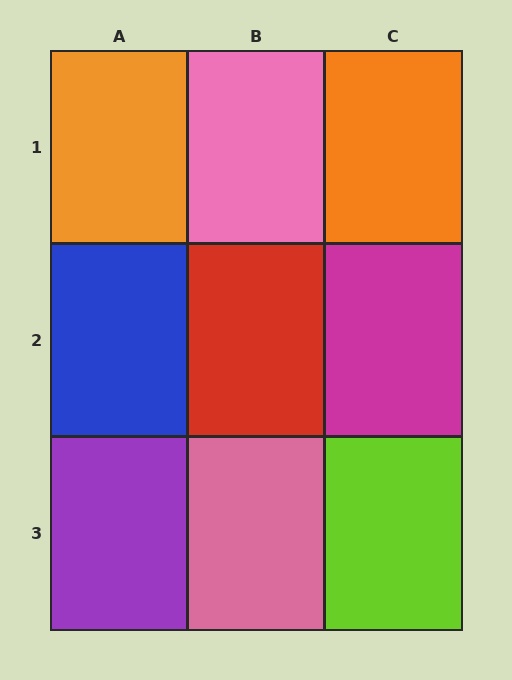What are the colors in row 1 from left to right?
Orange, pink, orange.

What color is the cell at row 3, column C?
Lime.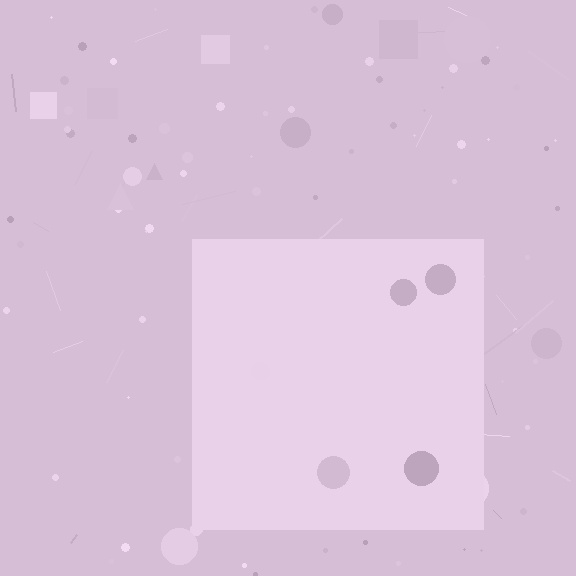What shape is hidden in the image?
A square is hidden in the image.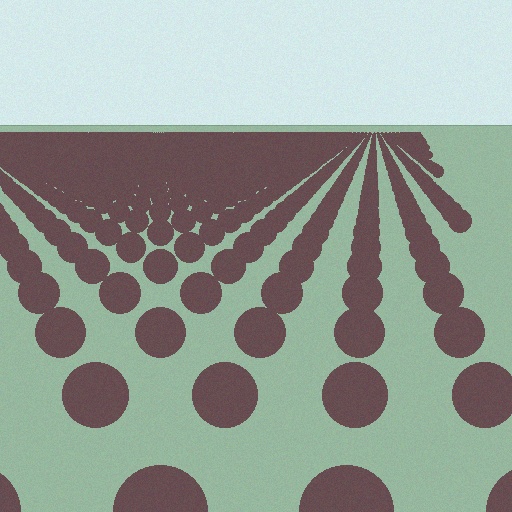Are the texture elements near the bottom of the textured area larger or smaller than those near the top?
Larger. Near the bottom, elements are closer to the viewer and appear at a bigger on-screen size.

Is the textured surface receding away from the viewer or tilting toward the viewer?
The surface is receding away from the viewer. Texture elements get smaller and denser toward the top.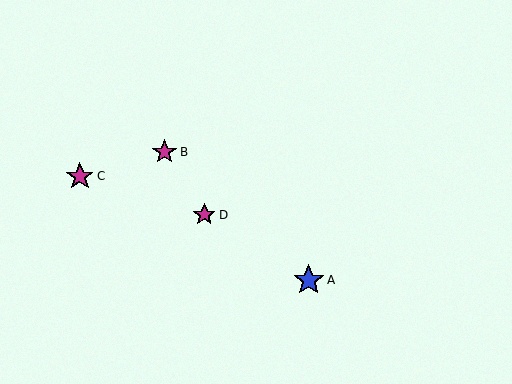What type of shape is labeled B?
Shape B is a magenta star.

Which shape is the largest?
The blue star (labeled A) is the largest.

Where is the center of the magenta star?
The center of the magenta star is at (204, 215).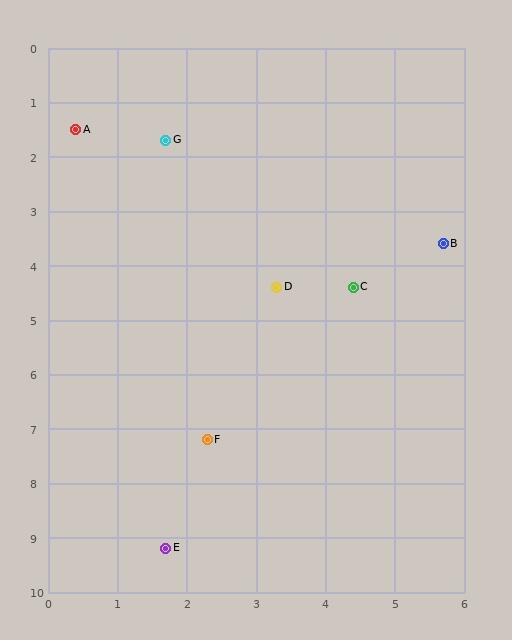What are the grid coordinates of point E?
Point E is at approximately (1.7, 9.2).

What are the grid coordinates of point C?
Point C is at approximately (4.4, 4.4).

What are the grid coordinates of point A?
Point A is at approximately (0.4, 1.5).